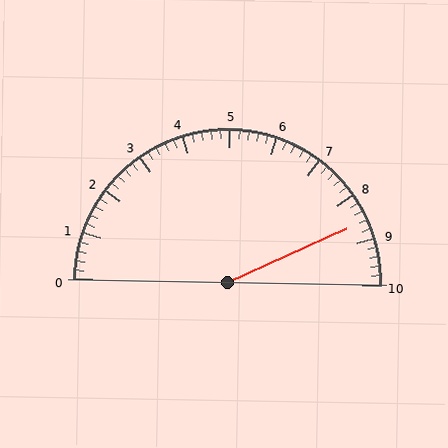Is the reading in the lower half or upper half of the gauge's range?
The reading is in the upper half of the range (0 to 10).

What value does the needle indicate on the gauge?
The needle indicates approximately 8.6.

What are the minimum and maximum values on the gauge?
The gauge ranges from 0 to 10.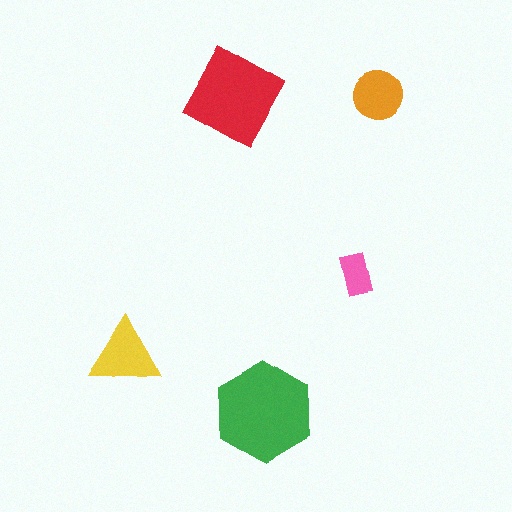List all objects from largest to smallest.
The green hexagon, the red diamond, the yellow triangle, the orange circle, the pink rectangle.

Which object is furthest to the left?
The yellow triangle is leftmost.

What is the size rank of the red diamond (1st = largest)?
2nd.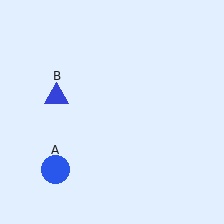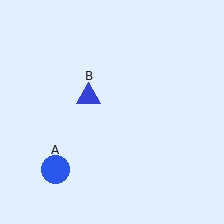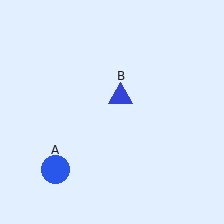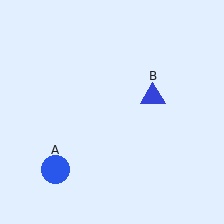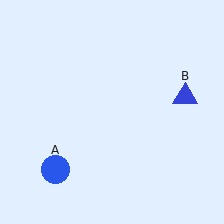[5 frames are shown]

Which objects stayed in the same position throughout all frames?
Blue circle (object A) remained stationary.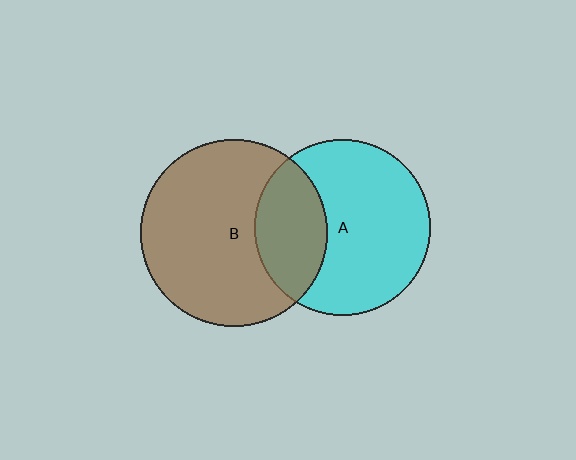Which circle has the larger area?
Circle B (brown).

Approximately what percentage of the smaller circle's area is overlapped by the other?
Approximately 30%.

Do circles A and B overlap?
Yes.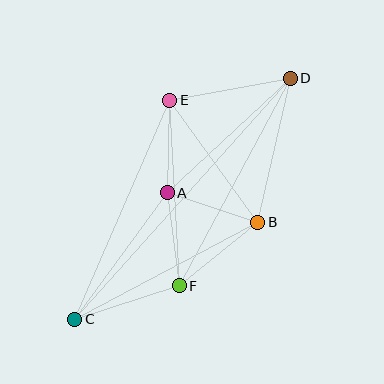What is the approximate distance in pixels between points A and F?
The distance between A and F is approximately 93 pixels.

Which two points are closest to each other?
Points A and E are closest to each other.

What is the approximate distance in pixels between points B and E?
The distance between B and E is approximately 150 pixels.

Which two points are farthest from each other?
Points C and D are farthest from each other.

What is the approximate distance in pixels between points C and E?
The distance between C and E is approximately 238 pixels.